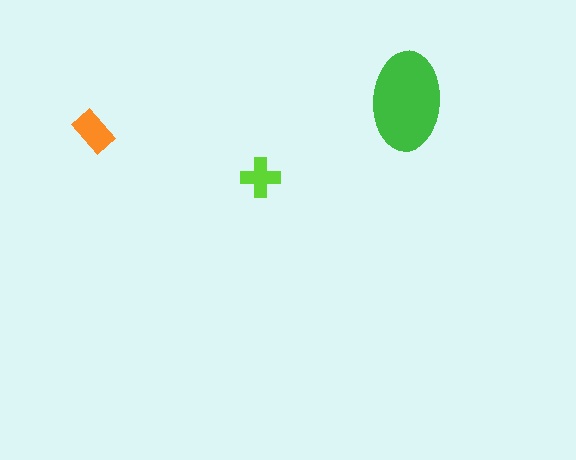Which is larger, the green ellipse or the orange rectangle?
The green ellipse.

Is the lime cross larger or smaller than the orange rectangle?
Smaller.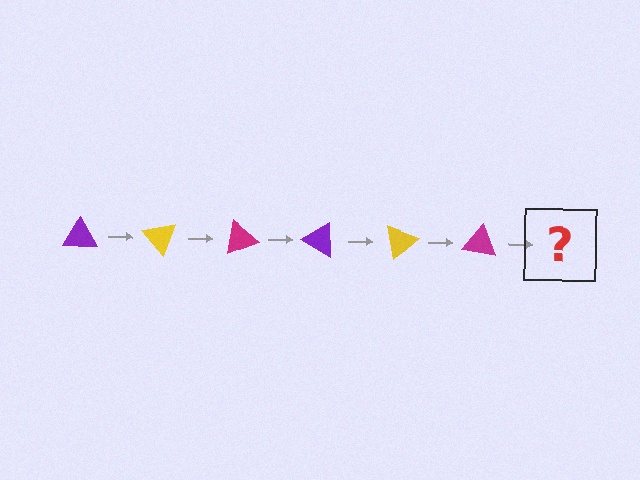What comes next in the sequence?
The next element should be a purple triangle, rotated 300 degrees from the start.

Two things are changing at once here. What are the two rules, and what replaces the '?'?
The two rules are that it rotates 50 degrees each step and the color cycles through purple, yellow, and magenta. The '?' should be a purple triangle, rotated 300 degrees from the start.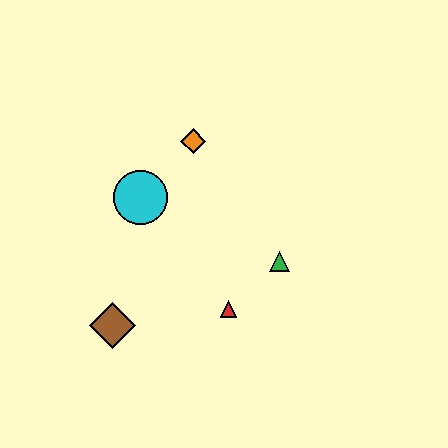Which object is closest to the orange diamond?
The cyan circle is closest to the orange diamond.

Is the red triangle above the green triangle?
No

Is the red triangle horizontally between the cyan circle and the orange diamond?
No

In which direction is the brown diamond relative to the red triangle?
The brown diamond is to the left of the red triangle.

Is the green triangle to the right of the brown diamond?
Yes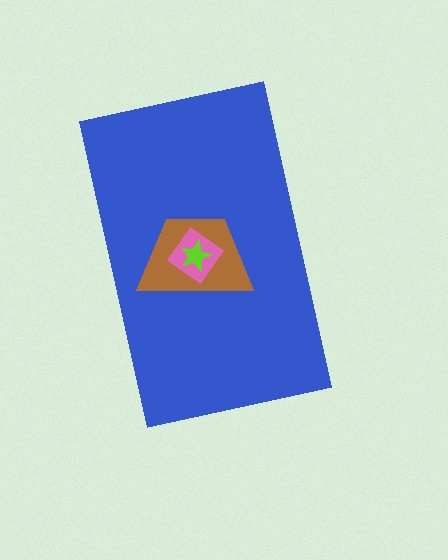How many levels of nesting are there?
4.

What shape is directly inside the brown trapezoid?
The pink diamond.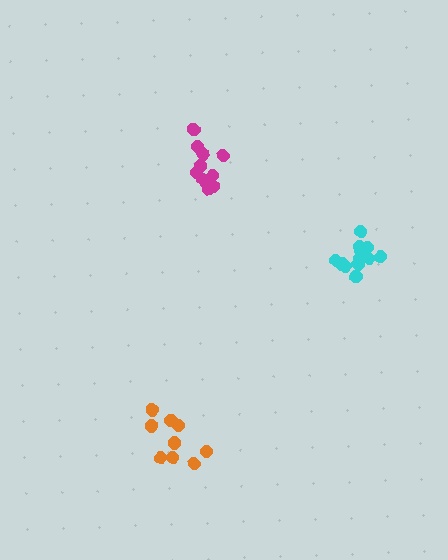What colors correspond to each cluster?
The clusters are colored: magenta, orange, cyan.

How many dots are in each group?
Group 1: 11 dots, Group 2: 10 dots, Group 3: 13 dots (34 total).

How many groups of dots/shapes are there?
There are 3 groups.